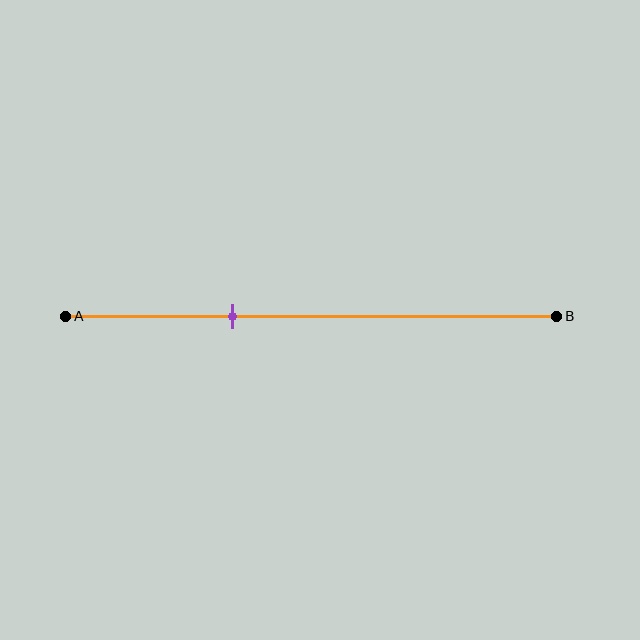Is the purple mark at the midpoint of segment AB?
No, the mark is at about 35% from A, not at the 50% midpoint.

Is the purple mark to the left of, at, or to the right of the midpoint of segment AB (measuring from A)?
The purple mark is to the left of the midpoint of segment AB.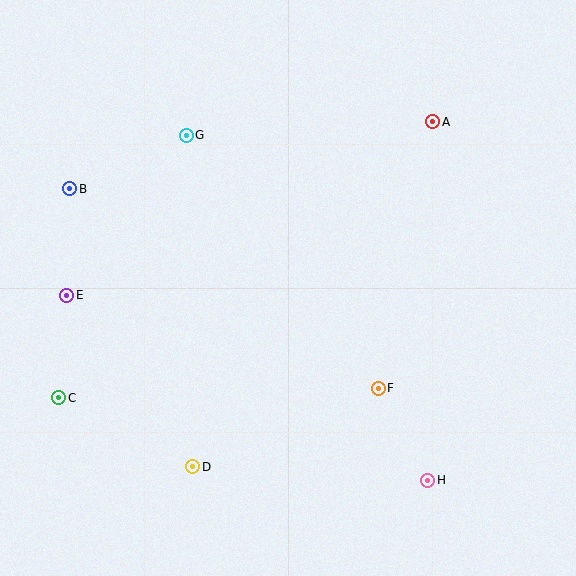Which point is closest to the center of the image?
Point F at (378, 388) is closest to the center.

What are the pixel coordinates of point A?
Point A is at (433, 122).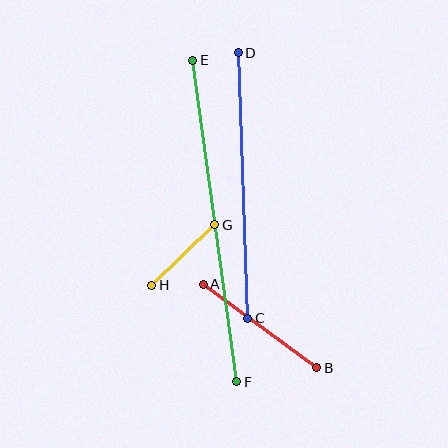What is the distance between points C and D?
The distance is approximately 266 pixels.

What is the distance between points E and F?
The distance is approximately 325 pixels.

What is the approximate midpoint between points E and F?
The midpoint is at approximately (215, 221) pixels.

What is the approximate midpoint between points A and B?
The midpoint is at approximately (260, 326) pixels.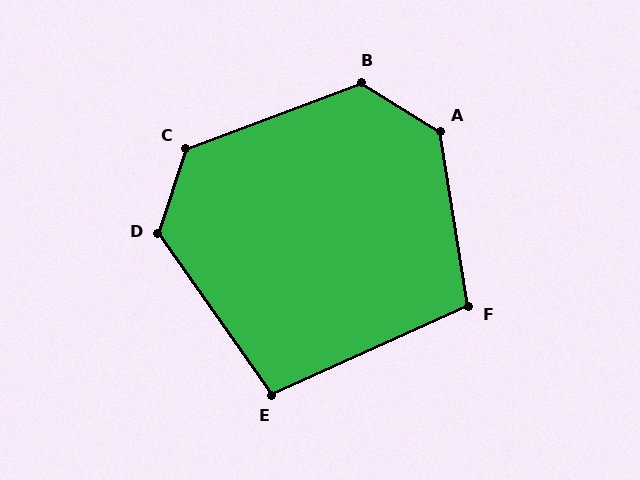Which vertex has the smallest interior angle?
E, at approximately 101 degrees.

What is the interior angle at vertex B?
Approximately 128 degrees (obtuse).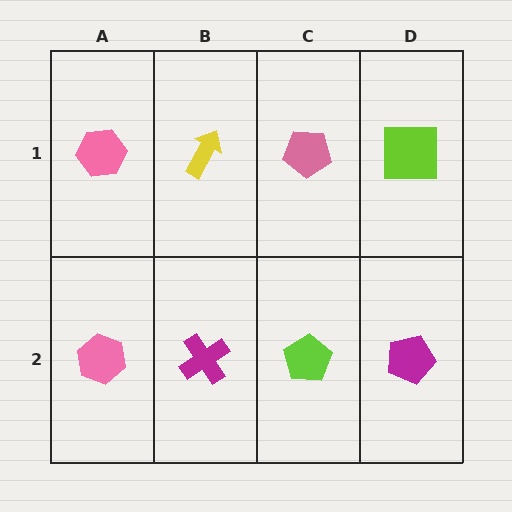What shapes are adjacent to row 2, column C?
A pink pentagon (row 1, column C), a magenta cross (row 2, column B), a magenta pentagon (row 2, column D).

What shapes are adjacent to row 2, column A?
A pink hexagon (row 1, column A), a magenta cross (row 2, column B).